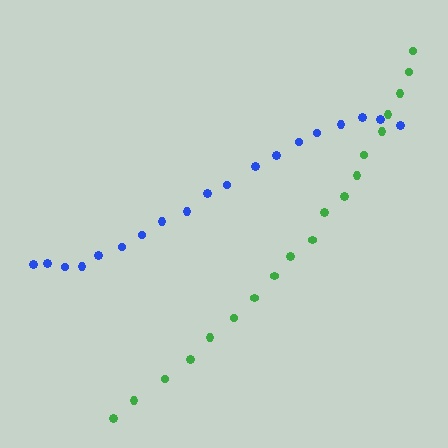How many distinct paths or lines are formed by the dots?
There are 2 distinct paths.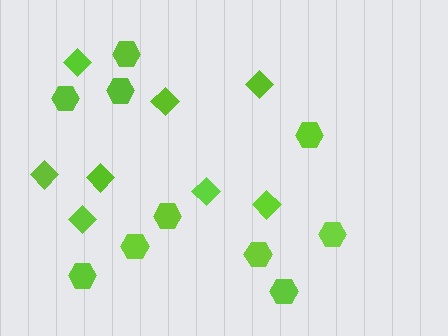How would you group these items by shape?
There are 2 groups: one group of diamonds (8) and one group of hexagons (10).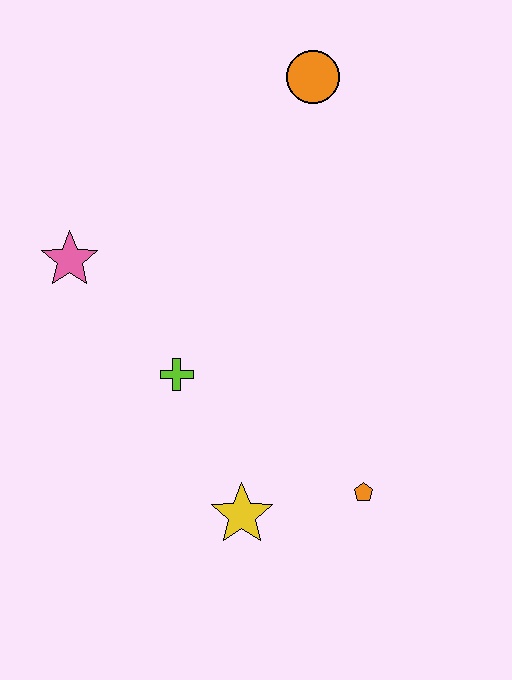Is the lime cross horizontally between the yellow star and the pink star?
Yes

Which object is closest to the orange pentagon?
The yellow star is closest to the orange pentagon.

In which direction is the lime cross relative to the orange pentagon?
The lime cross is to the left of the orange pentagon.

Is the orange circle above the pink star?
Yes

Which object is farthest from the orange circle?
The yellow star is farthest from the orange circle.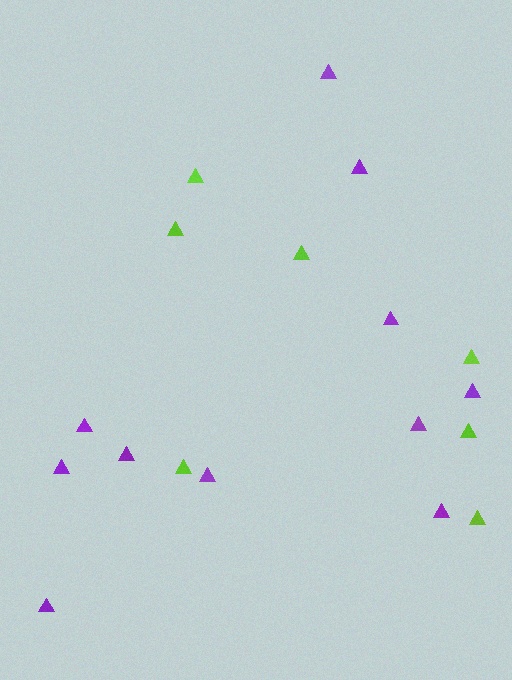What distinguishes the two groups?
There are 2 groups: one group of lime triangles (7) and one group of purple triangles (11).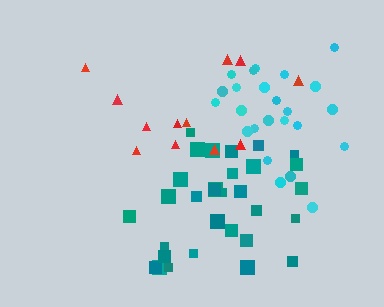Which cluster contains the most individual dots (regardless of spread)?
Teal (31).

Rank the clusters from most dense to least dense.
cyan, teal, red.